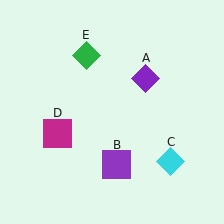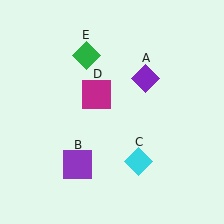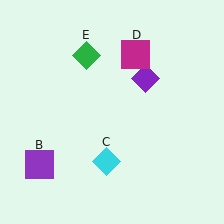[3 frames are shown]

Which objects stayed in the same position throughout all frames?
Purple diamond (object A) and green diamond (object E) remained stationary.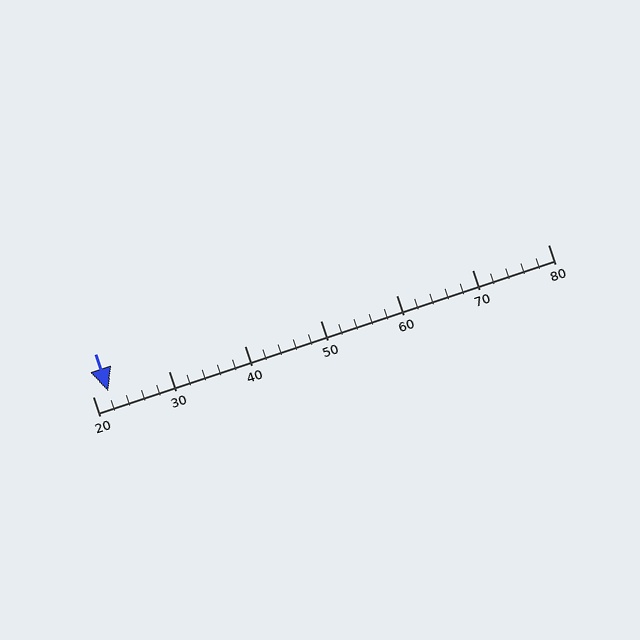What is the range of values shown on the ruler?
The ruler shows values from 20 to 80.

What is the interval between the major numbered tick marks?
The major tick marks are spaced 10 units apart.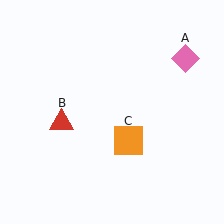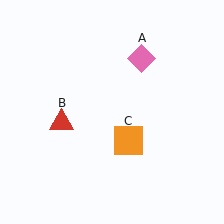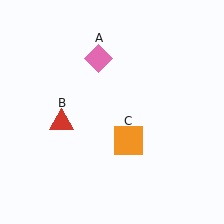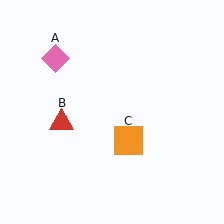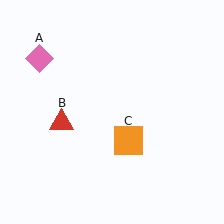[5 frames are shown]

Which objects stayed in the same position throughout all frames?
Red triangle (object B) and orange square (object C) remained stationary.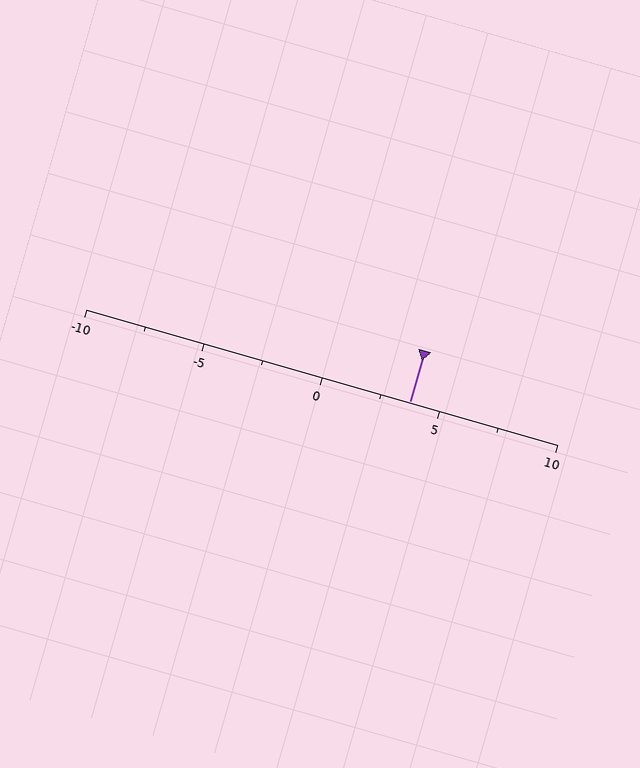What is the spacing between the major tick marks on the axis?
The major ticks are spaced 5 apart.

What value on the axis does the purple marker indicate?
The marker indicates approximately 3.8.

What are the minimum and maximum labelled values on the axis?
The axis runs from -10 to 10.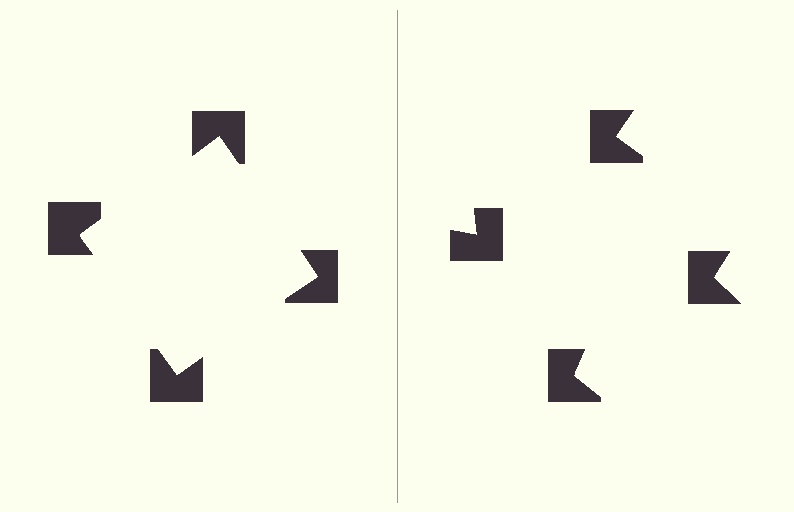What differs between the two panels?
The notched squares are positioned identically on both sides; only the wedge orientations differ. On the left they align to a square; on the right they are misaligned.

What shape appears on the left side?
An illusory square.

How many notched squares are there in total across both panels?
8 — 4 on each side.